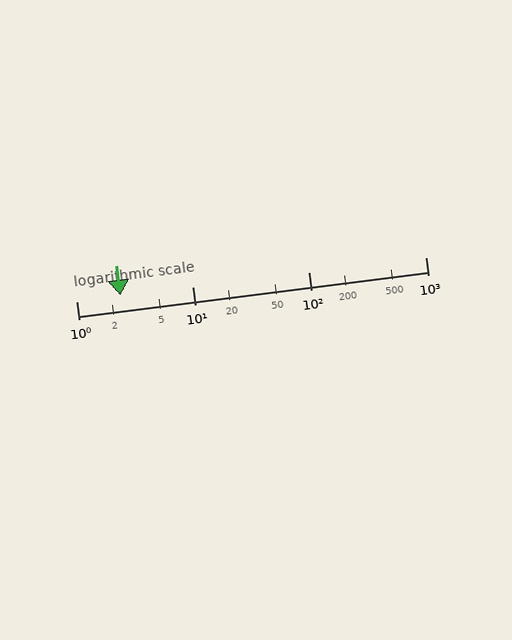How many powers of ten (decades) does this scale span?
The scale spans 3 decades, from 1 to 1000.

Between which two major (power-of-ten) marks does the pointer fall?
The pointer is between 1 and 10.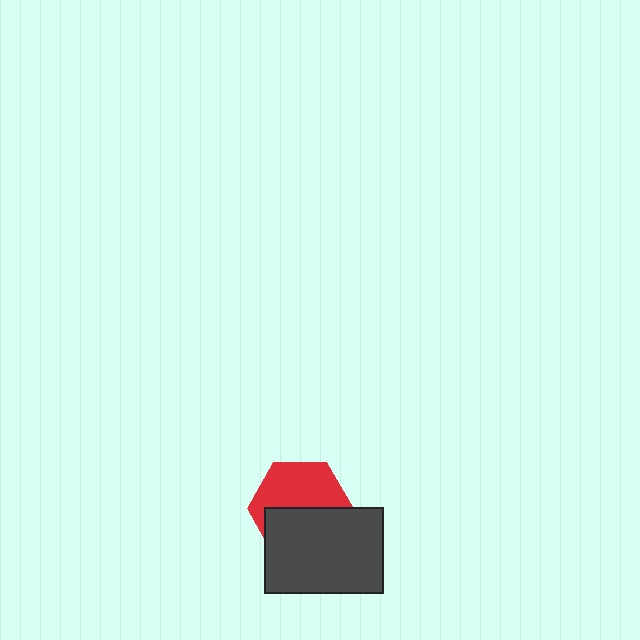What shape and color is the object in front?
The object in front is a dark gray rectangle.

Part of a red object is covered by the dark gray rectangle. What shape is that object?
It is a hexagon.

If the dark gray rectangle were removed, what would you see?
You would see the complete red hexagon.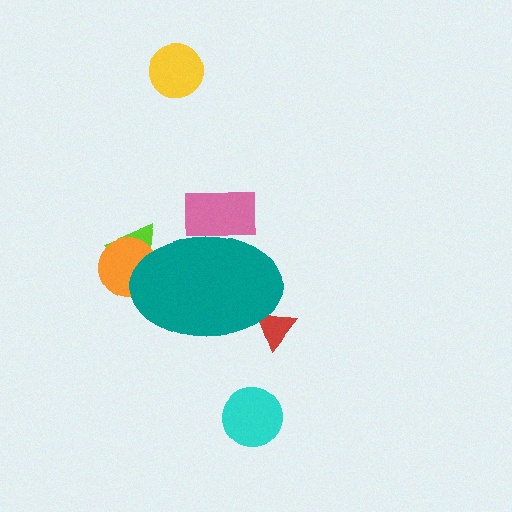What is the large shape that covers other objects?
A teal ellipse.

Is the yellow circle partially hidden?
No, the yellow circle is fully visible.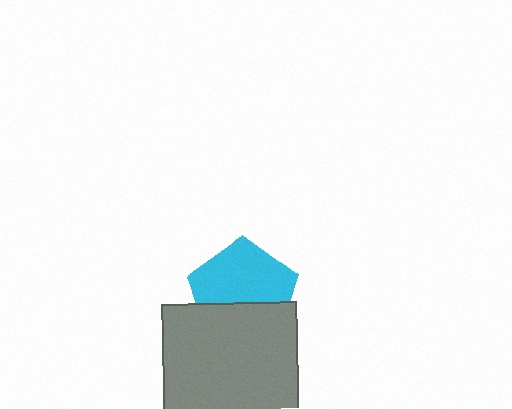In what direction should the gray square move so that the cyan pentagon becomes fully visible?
The gray square should move down. That is the shortest direction to clear the overlap and leave the cyan pentagon fully visible.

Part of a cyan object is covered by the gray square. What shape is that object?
It is a pentagon.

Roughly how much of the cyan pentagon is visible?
About half of it is visible (roughly 60%).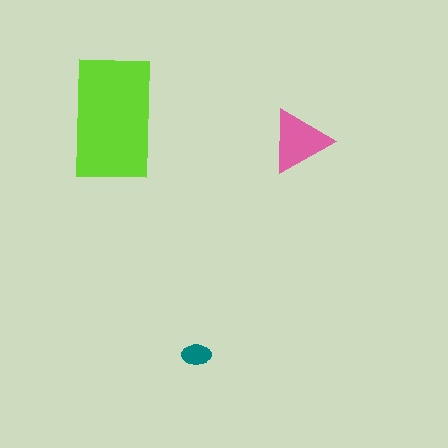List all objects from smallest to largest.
The teal ellipse, the pink triangle, the lime rectangle.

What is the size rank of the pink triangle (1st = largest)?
2nd.